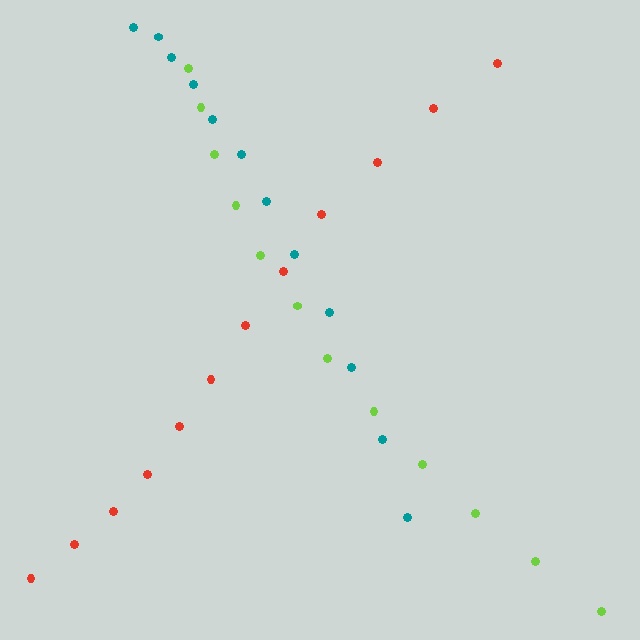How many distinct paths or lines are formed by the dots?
There are 3 distinct paths.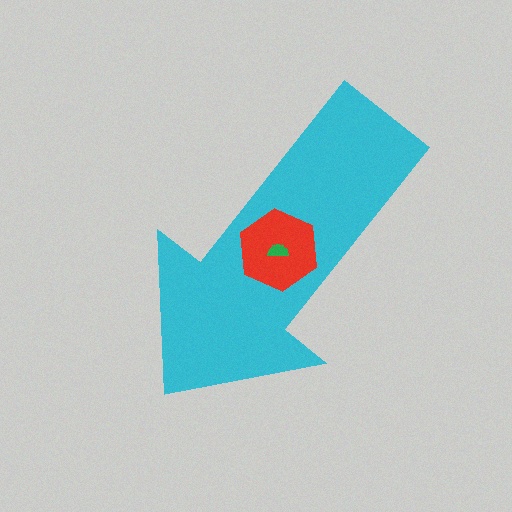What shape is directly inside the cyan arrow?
The red hexagon.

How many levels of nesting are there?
3.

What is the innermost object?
The green semicircle.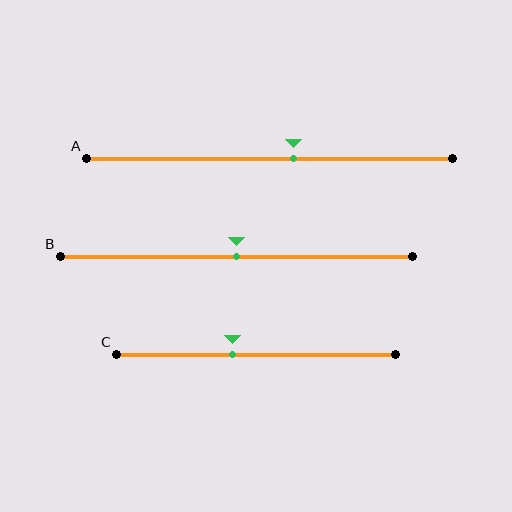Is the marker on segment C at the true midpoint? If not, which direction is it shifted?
No, the marker on segment C is shifted to the left by about 8% of the segment length.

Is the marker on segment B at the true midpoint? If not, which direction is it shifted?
Yes, the marker on segment B is at the true midpoint.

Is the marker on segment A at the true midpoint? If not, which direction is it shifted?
No, the marker on segment A is shifted to the right by about 7% of the segment length.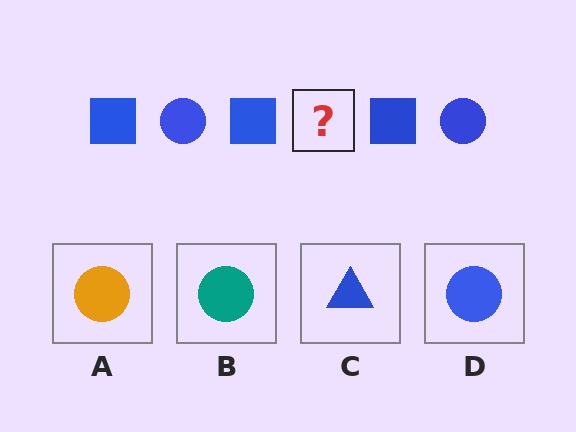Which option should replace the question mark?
Option D.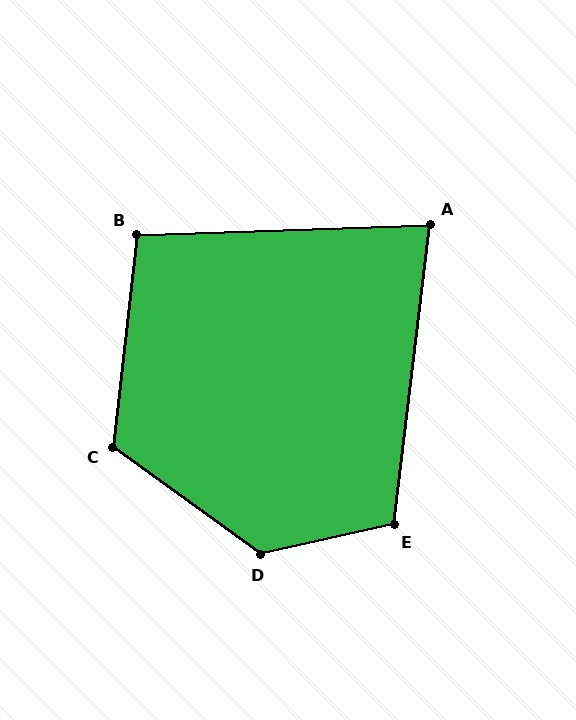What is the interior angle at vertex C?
Approximately 119 degrees (obtuse).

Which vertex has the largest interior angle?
D, at approximately 132 degrees.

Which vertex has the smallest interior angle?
A, at approximately 81 degrees.